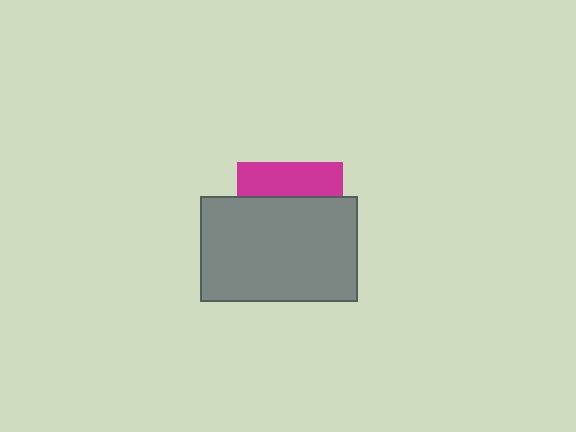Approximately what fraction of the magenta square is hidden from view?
Roughly 69% of the magenta square is hidden behind the gray rectangle.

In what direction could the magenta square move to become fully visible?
The magenta square could move up. That would shift it out from behind the gray rectangle entirely.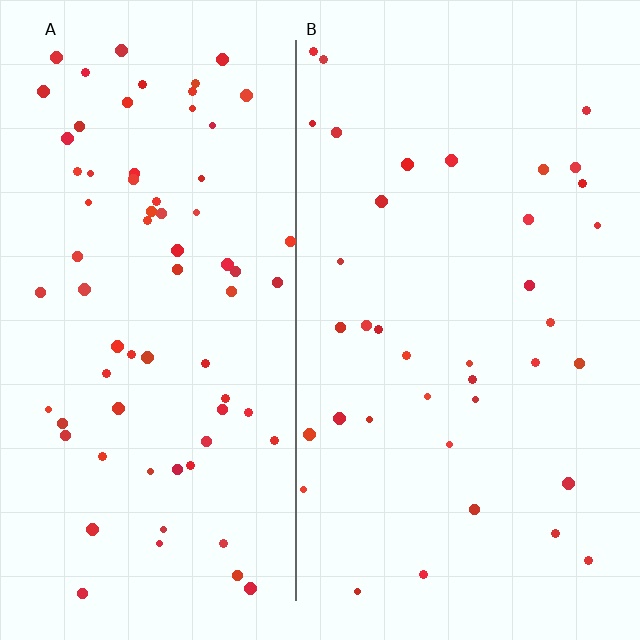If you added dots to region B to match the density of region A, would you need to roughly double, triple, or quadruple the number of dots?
Approximately double.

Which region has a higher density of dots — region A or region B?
A (the left).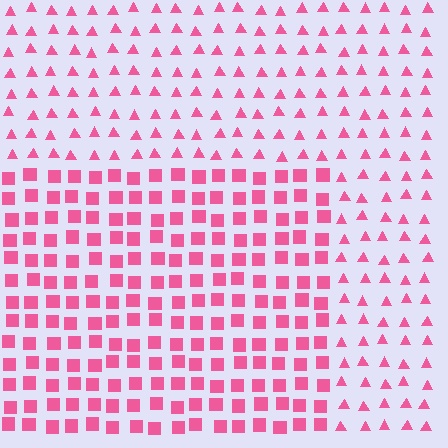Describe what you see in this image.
The image is filled with small pink elements arranged in a uniform grid. A rectangle-shaped region contains squares, while the surrounding area contains triangles. The boundary is defined purely by the change in element shape.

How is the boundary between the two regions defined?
The boundary is defined by a change in element shape: squares inside vs. triangles outside. All elements share the same color and spacing.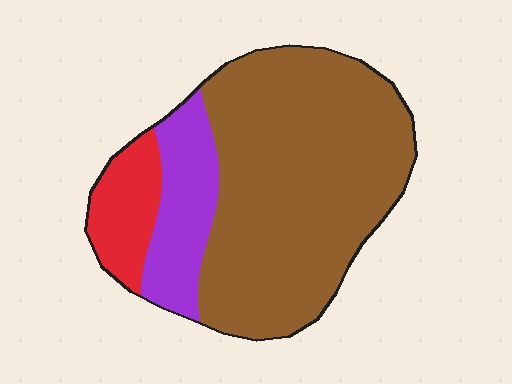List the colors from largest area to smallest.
From largest to smallest: brown, purple, red.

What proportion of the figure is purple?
Purple takes up about one sixth (1/6) of the figure.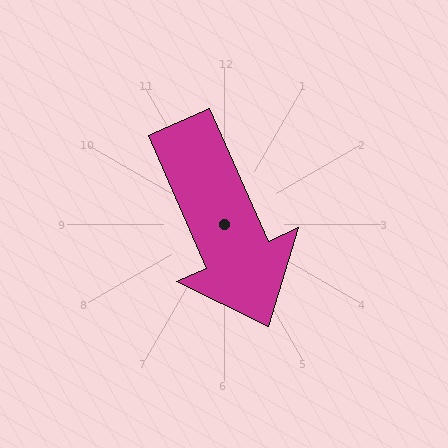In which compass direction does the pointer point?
Southeast.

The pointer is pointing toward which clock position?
Roughly 5 o'clock.